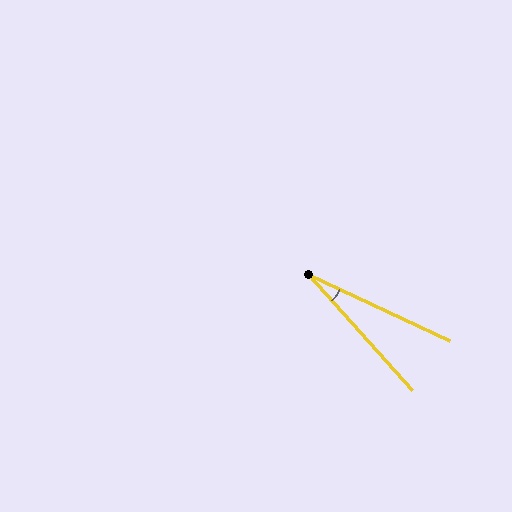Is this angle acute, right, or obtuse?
It is acute.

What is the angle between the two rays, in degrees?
Approximately 23 degrees.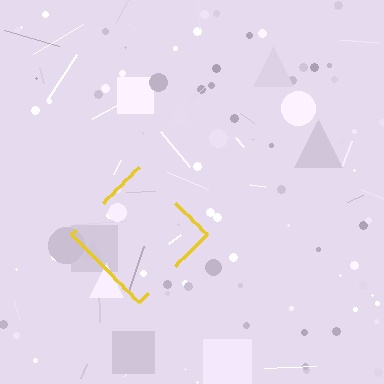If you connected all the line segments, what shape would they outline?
They would outline a diamond.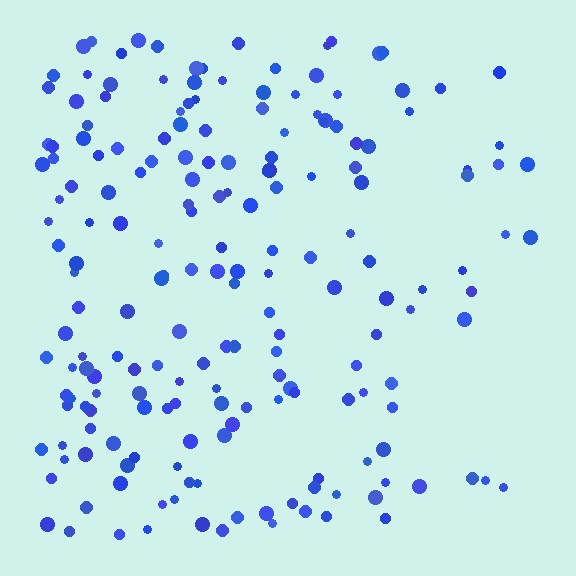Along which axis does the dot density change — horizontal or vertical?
Horizontal.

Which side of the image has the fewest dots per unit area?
The right.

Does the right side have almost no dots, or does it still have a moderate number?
Still a moderate number, just noticeably fewer than the left.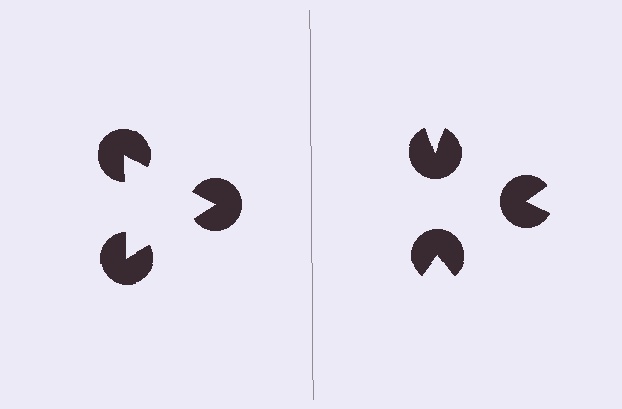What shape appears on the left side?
An illusory triangle.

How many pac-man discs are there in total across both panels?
6 — 3 on each side.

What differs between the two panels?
The pac-man discs are positioned identically on both sides; only the wedge orientations differ. On the left they align to a triangle; on the right they are misaligned.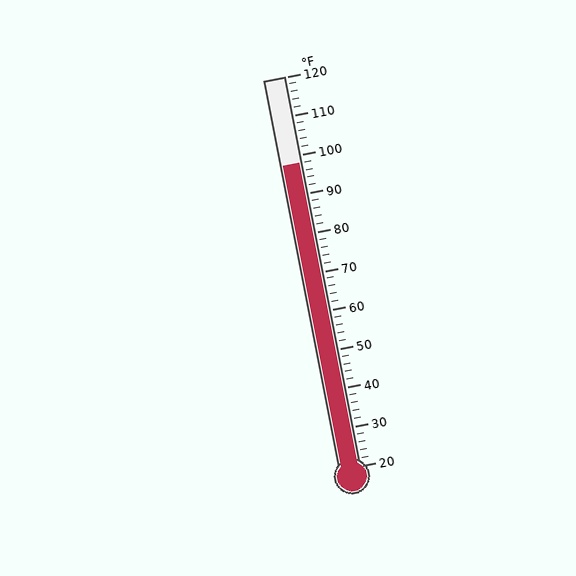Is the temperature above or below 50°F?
The temperature is above 50°F.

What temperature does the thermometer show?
The thermometer shows approximately 98°F.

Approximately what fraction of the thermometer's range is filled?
The thermometer is filled to approximately 80% of its range.